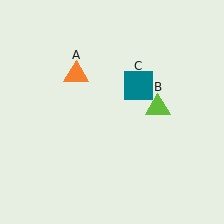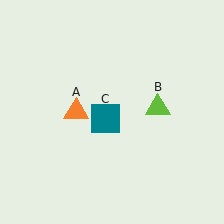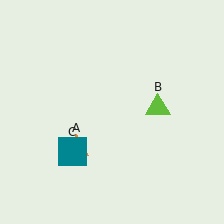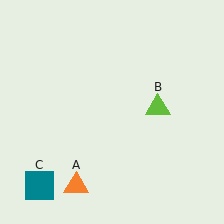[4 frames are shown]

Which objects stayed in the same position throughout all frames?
Lime triangle (object B) remained stationary.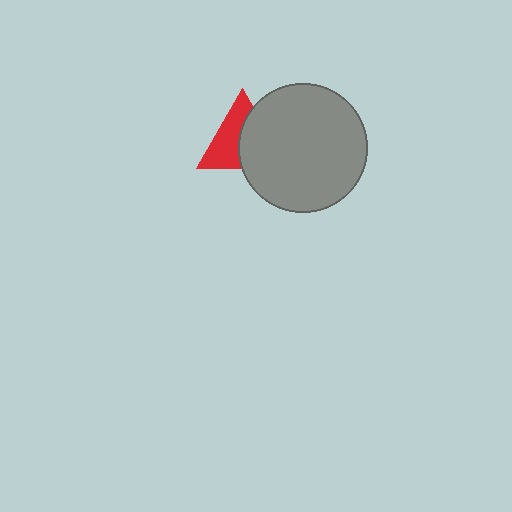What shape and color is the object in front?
The object in front is a gray circle.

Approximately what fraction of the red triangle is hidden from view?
Roughly 49% of the red triangle is hidden behind the gray circle.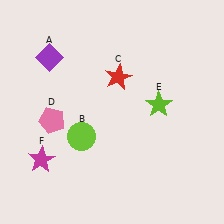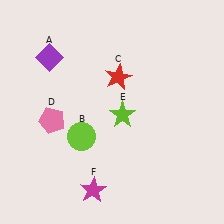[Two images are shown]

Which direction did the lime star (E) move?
The lime star (E) moved left.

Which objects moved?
The objects that moved are: the lime star (E), the magenta star (F).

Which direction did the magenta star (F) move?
The magenta star (F) moved right.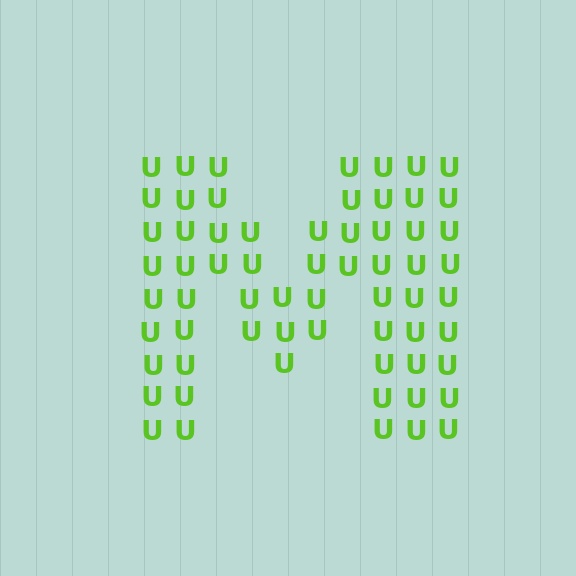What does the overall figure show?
The overall figure shows the letter M.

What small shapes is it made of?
It is made of small letter U's.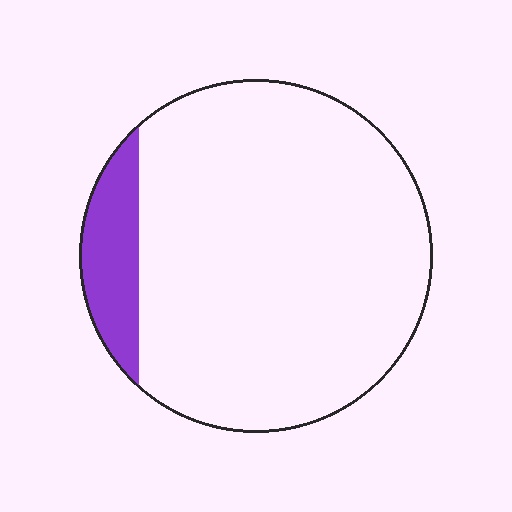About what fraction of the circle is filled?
About one tenth (1/10).